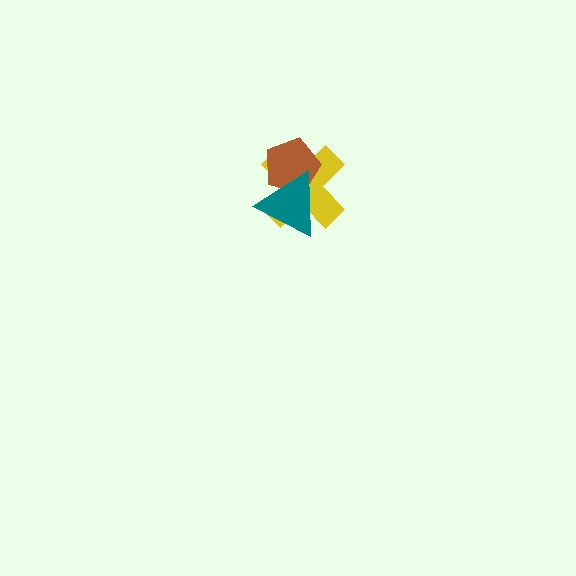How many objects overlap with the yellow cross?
2 objects overlap with the yellow cross.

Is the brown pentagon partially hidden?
Yes, it is partially covered by another shape.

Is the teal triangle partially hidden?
No, no other shape covers it.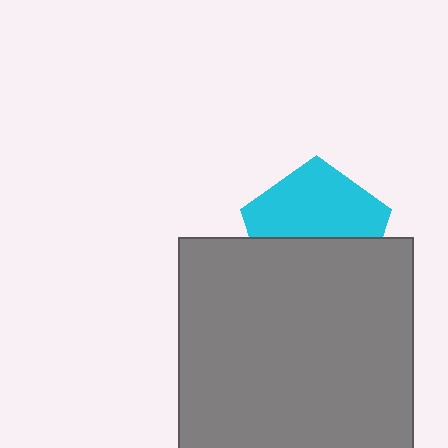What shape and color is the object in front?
The object in front is a gray square.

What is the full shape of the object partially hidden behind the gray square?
The partially hidden object is a cyan pentagon.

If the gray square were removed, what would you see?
You would see the complete cyan pentagon.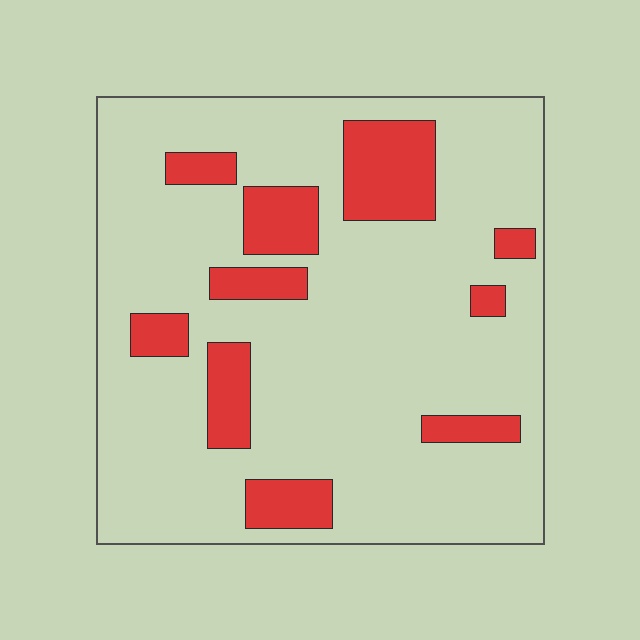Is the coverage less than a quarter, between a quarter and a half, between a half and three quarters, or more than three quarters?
Less than a quarter.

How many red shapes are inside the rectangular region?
10.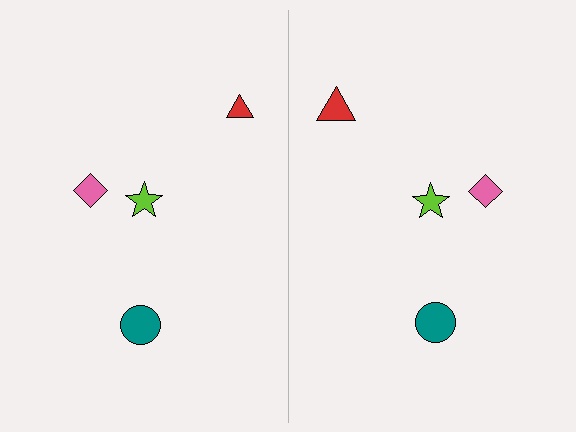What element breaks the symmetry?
The red triangle on the right side has a different size than its mirror counterpart.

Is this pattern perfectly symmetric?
No, the pattern is not perfectly symmetric. The red triangle on the right side has a different size than its mirror counterpart.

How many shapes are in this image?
There are 8 shapes in this image.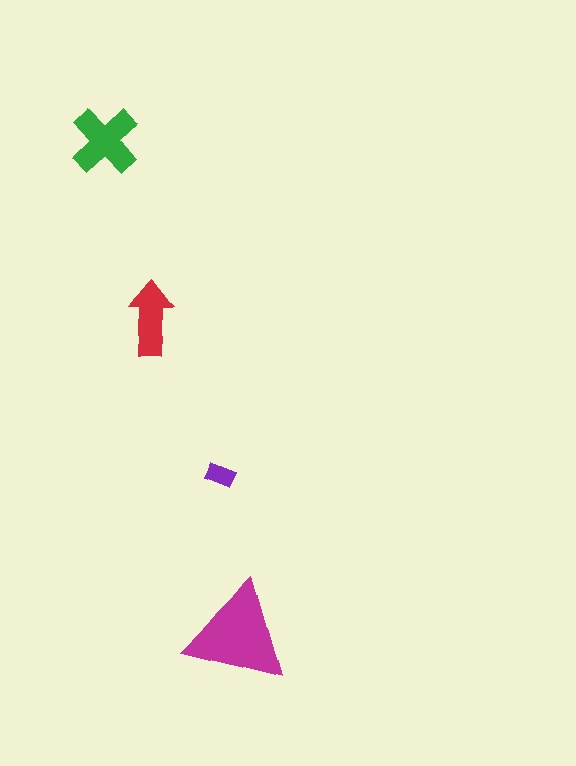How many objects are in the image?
There are 4 objects in the image.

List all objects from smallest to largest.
The purple rectangle, the red arrow, the green cross, the magenta triangle.